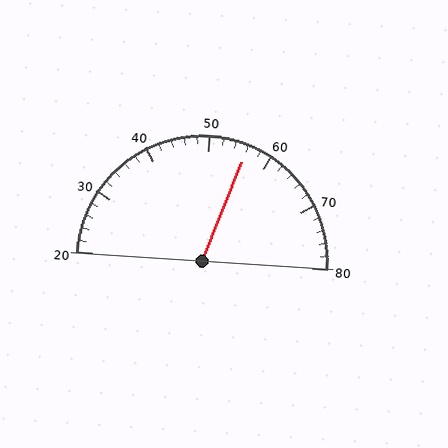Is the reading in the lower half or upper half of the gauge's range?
The reading is in the upper half of the range (20 to 80).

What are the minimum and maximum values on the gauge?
The gauge ranges from 20 to 80.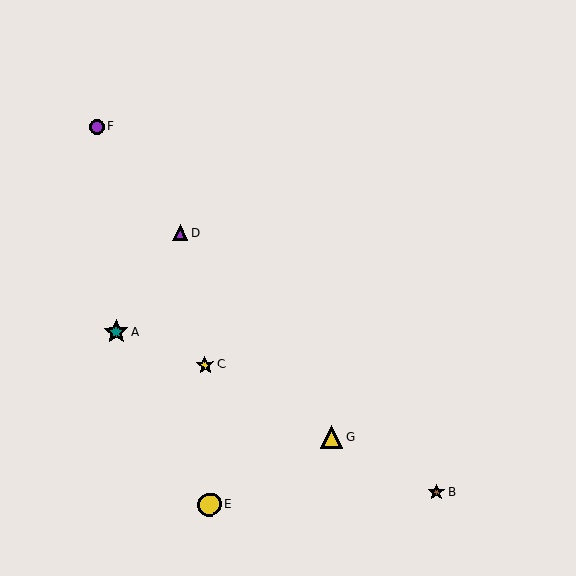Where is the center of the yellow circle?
The center of the yellow circle is at (209, 505).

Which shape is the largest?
The teal star (labeled A) is the largest.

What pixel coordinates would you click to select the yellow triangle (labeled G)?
Click at (332, 437) to select the yellow triangle G.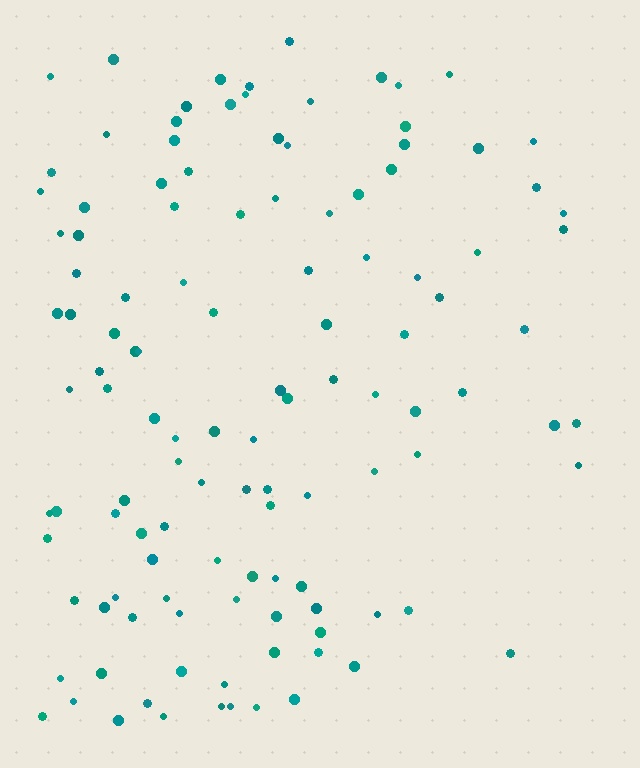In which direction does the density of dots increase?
From right to left, with the left side densest.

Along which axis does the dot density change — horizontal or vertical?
Horizontal.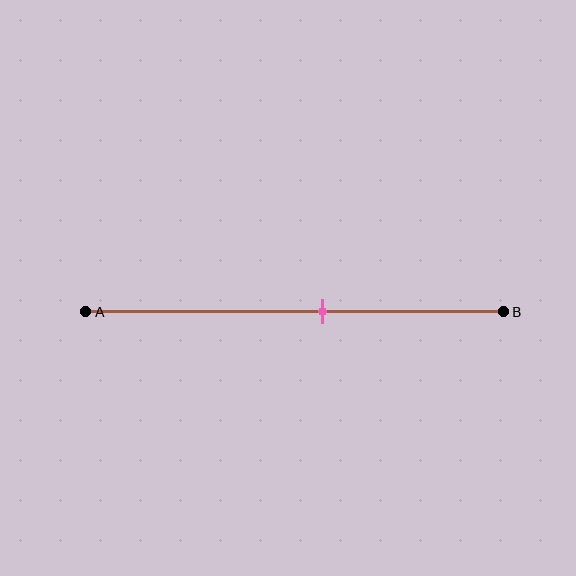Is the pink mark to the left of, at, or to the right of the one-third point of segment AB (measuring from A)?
The pink mark is to the right of the one-third point of segment AB.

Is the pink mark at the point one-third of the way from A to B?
No, the mark is at about 55% from A, not at the 33% one-third point.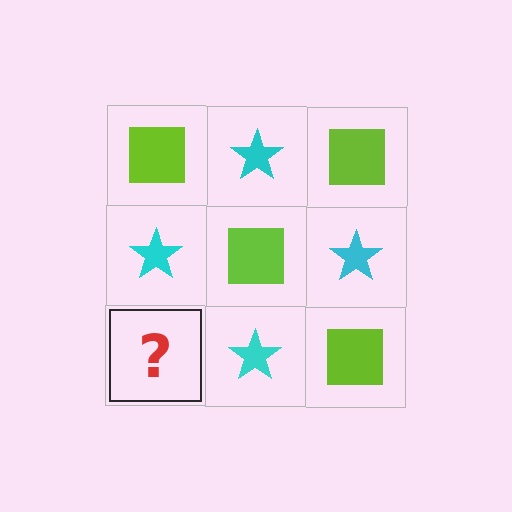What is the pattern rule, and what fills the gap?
The rule is that it alternates lime square and cyan star in a checkerboard pattern. The gap should be filled with a lime square.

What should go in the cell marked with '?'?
The missing cell should contain a lime square.